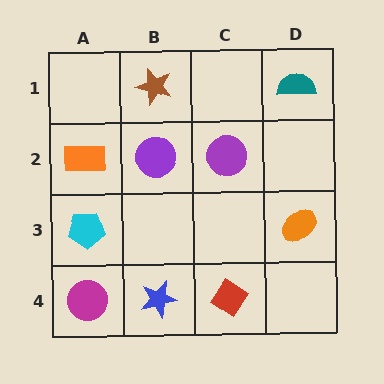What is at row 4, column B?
A blue star.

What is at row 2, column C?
A purple circle.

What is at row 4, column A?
A magenta circle.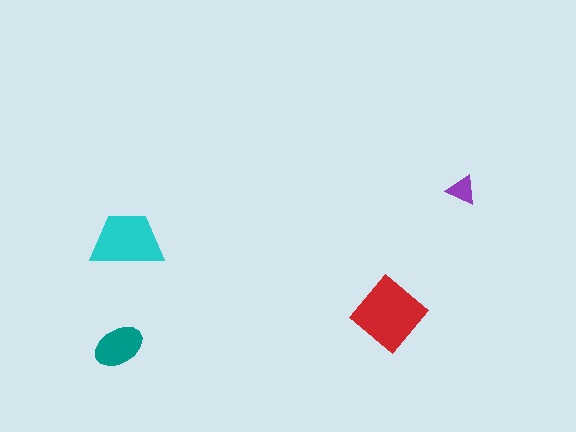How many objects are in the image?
There are 4 objects in the image.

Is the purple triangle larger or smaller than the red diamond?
Smaller.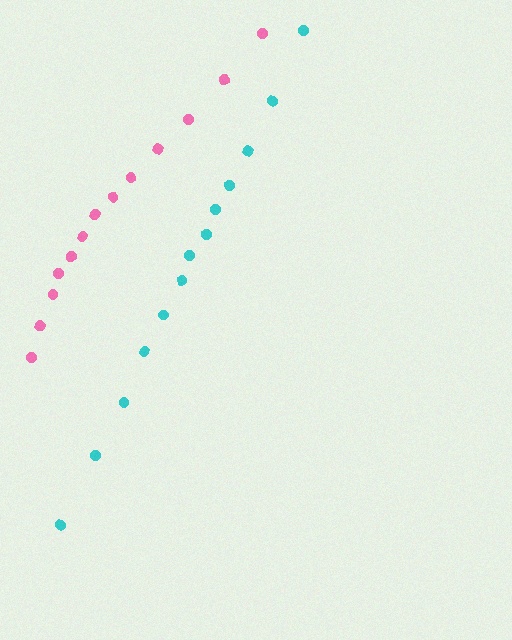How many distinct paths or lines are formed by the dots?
There are 2 distinct paths.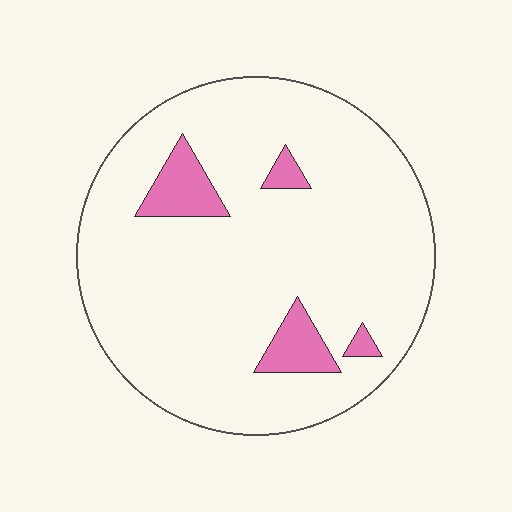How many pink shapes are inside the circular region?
4.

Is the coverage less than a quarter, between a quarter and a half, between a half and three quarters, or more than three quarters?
Less than a quarter.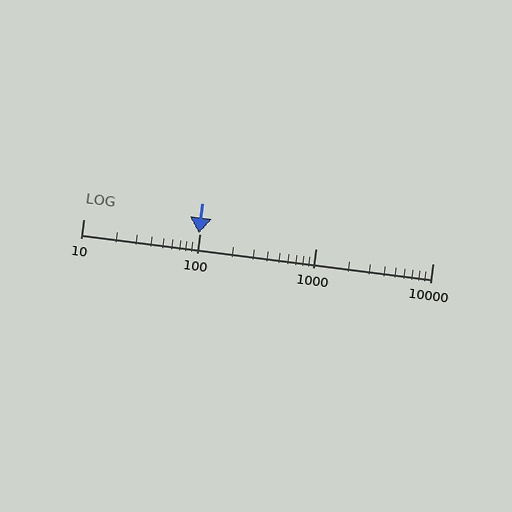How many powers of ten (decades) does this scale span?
The scale spans 3 decades, from 10 to 10000.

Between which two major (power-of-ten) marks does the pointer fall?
The pointer is between 10 and 100.